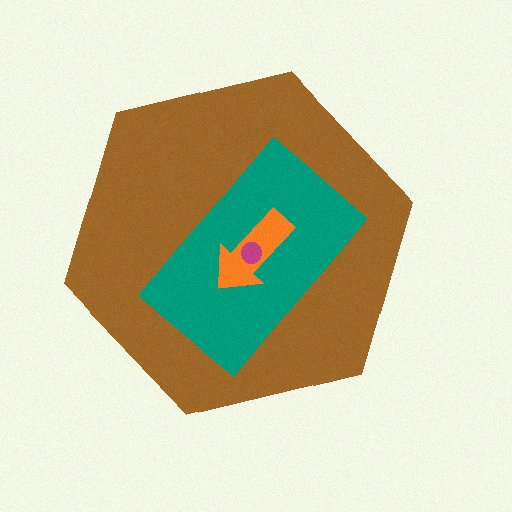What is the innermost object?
The magenta circle.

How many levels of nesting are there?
4.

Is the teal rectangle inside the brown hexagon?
Yes.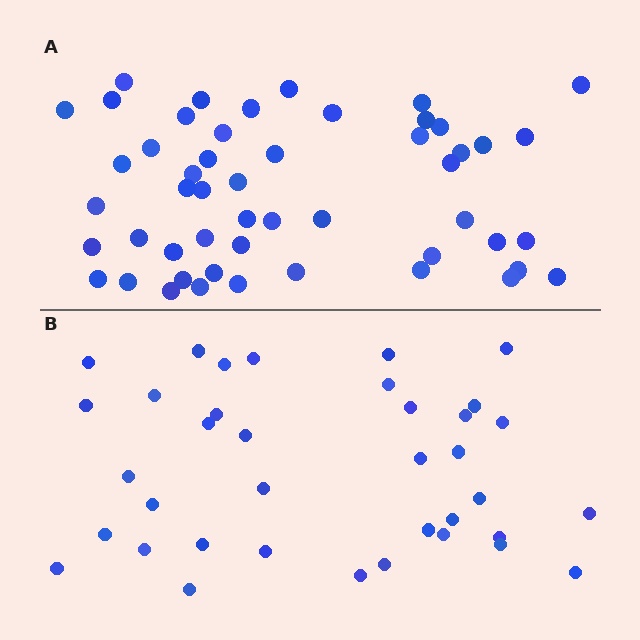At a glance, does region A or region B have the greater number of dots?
Region A (the top region) has more dots.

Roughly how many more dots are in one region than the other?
Region A has approximately 15 more dots than region B.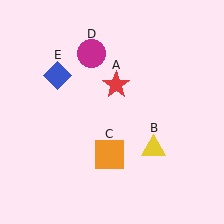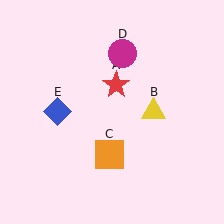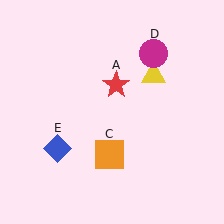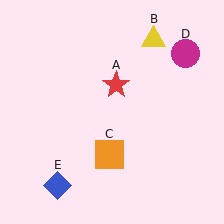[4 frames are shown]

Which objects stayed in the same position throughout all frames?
Red star (object A) and orange square (object C) remained stationary.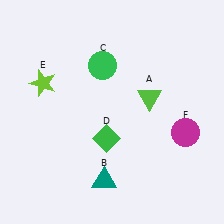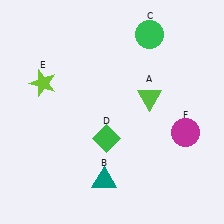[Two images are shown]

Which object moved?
The green circle (C) moved right.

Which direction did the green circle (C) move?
The green circle (C) moved right.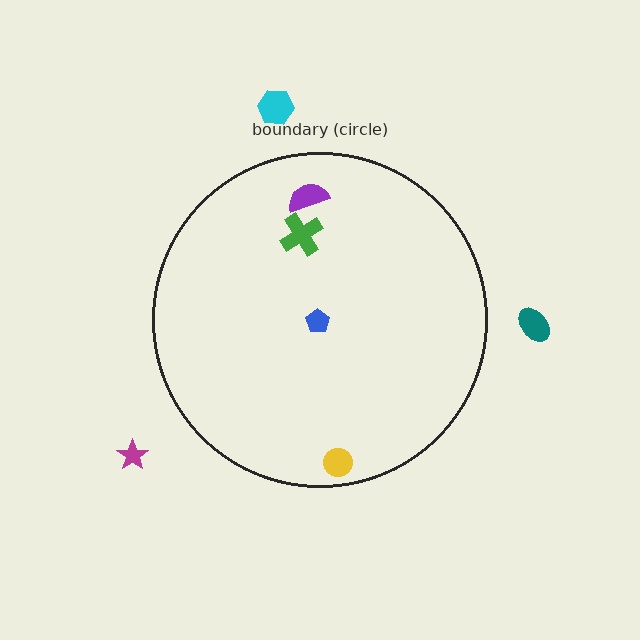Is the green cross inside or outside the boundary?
Inside.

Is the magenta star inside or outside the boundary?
Outside.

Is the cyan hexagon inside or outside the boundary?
Outside.